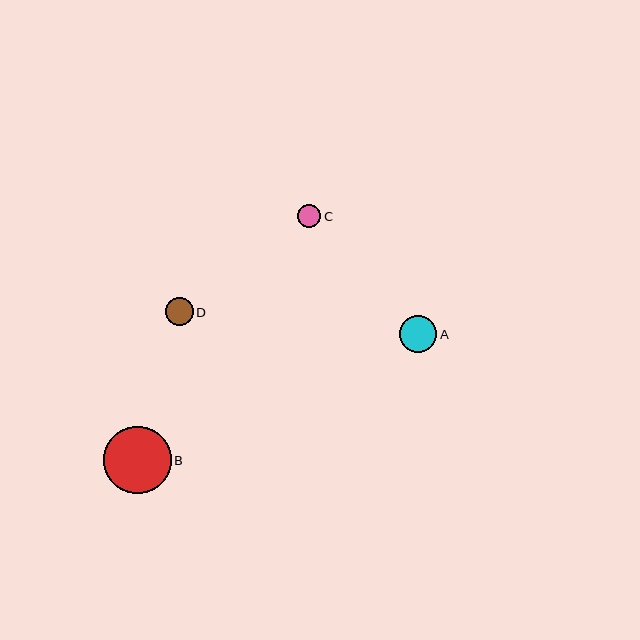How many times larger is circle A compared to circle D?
Circle A is approximately 1.3 times the size of circle D.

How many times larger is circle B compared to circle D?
Circle B is approximately 2.4 times the size of circle D.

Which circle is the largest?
Circle B is the largest with a size of approximately 67 pixels.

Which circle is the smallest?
Circle C is the smallest with a size of approximately 23 pixels.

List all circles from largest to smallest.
From largest to smallest: B, A, D, C.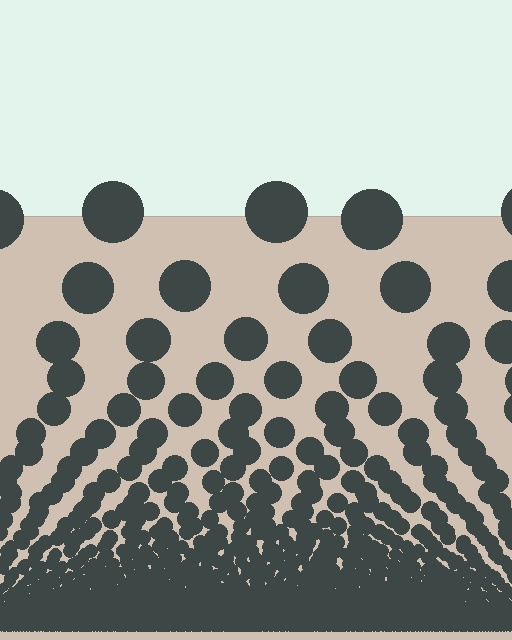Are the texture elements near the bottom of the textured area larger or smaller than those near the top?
Smaller. The gradient is inverted — elements near the bottom are smaller and denser.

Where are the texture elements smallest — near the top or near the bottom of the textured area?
Near the bottom.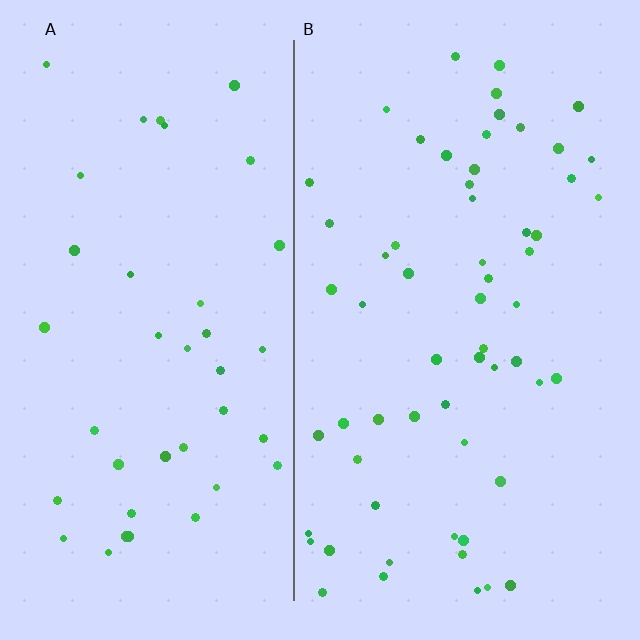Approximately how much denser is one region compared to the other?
Approximately 1.5× — region B over region A.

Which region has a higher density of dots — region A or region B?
B (the right).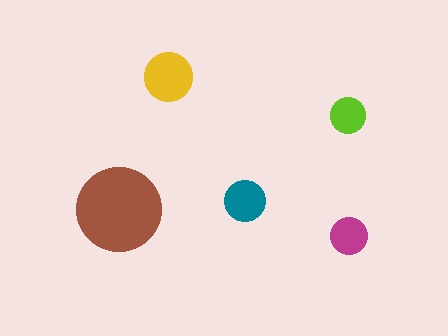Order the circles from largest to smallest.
the brown one, the yellow one, the teal one, the magenta one, the lime one.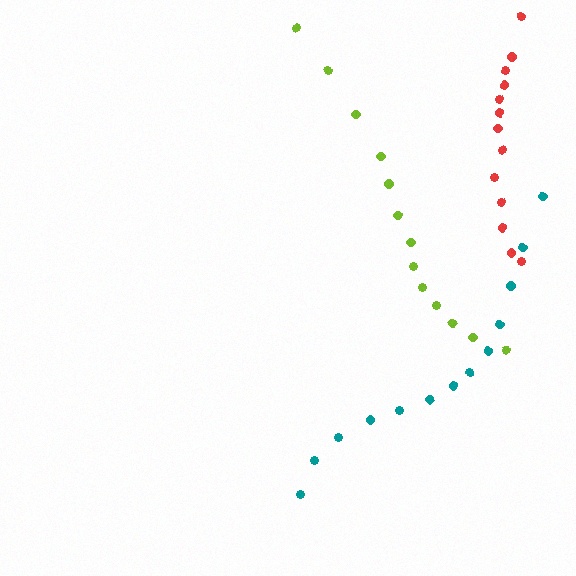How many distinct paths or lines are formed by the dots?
There are 3 distinct paths.